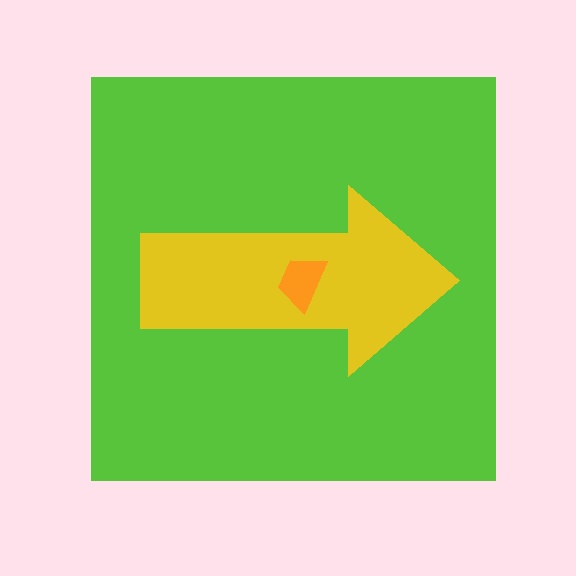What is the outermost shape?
The lime square.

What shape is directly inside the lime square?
The yellow arrow.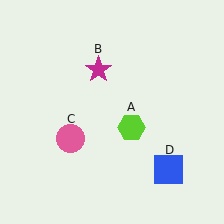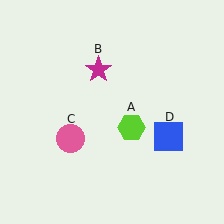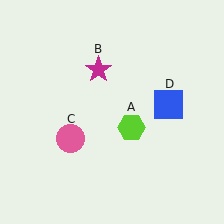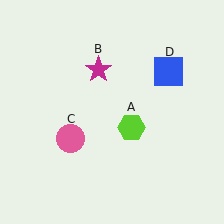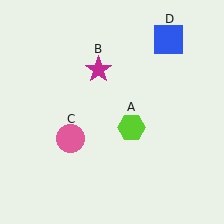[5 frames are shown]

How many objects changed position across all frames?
1 object changed position: blue square (object D).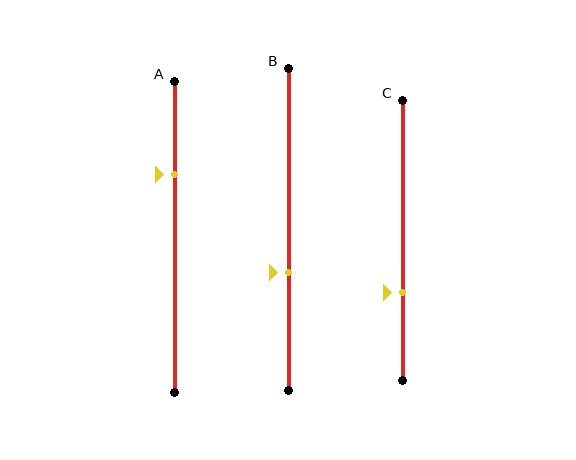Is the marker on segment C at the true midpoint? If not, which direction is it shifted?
No, the marker on segment C is shifted downward by about 18% of the segment length.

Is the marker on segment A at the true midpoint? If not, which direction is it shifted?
No, the marker on segment A is shifted upward by about 20% of the segment length.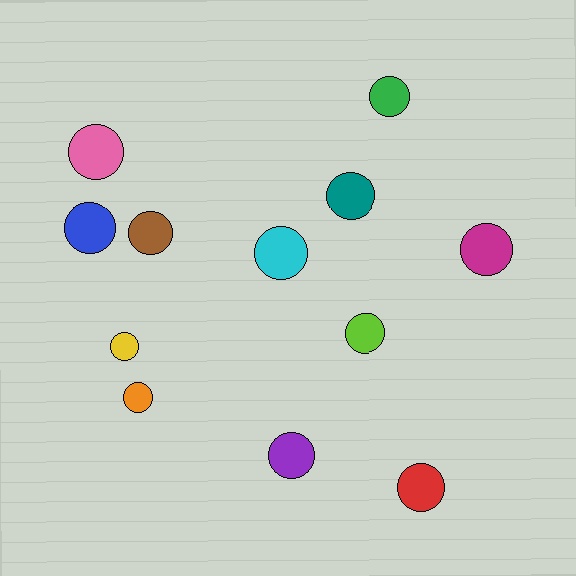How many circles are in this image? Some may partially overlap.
There are 12 circles.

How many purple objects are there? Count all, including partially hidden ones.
There is 1 purple object.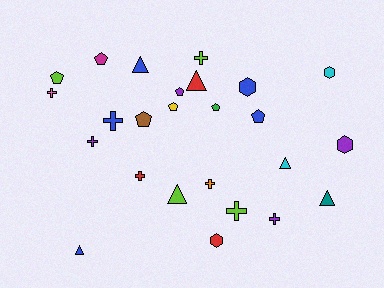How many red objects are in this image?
There are 3 red objects.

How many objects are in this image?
There are 25 objects.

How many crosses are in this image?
There are 8 crosses.